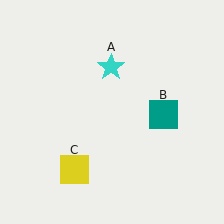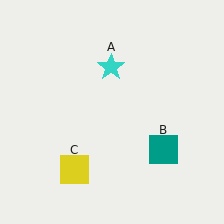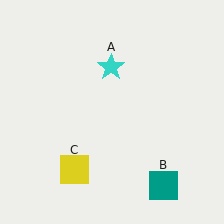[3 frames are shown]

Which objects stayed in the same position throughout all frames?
Cyan star (object A) and yellow square (object C) remained stationary.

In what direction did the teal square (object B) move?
The teal square (object B) moved down.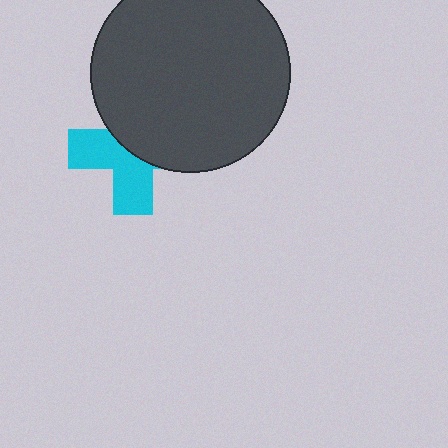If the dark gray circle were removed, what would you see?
You would see the complete cyan cross.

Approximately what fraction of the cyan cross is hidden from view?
Roughly 52% of the cyan cross is hidden behind the dark gray circle.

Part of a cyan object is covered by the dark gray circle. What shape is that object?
It is a cross.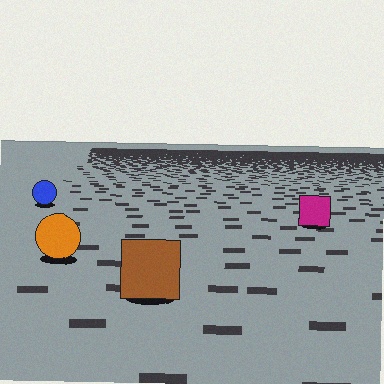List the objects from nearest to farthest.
From nearest to farthest: the brown square, the orange circle, the magenta square, the blue circle.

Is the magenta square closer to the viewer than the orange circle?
No. The orange circle is closer — you can tell from the texture gradient: the ground texture is coarser near it.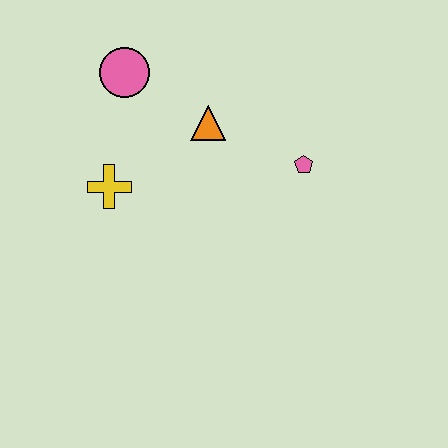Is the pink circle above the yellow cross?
Yes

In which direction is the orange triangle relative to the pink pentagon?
The orange triangle is to the left of the pink pentagon.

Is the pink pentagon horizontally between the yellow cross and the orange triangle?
No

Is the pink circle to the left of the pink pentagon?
Yes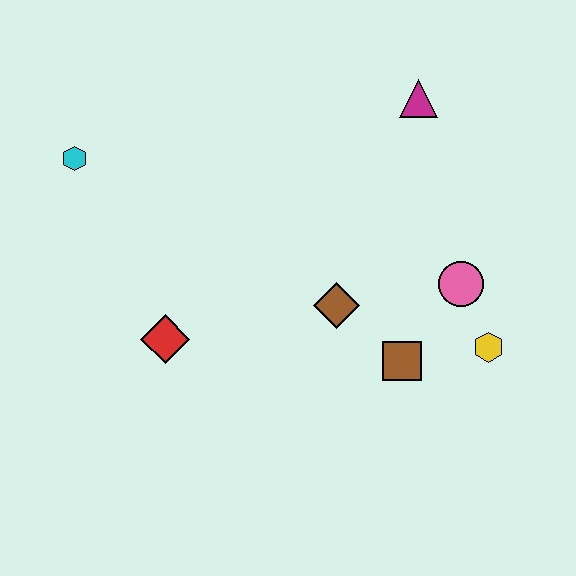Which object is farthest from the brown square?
The cyan hexagon is farthest from the brown square.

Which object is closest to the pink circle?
The yellow hexagon is closest to the pink circle.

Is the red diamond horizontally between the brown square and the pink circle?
No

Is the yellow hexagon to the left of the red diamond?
No